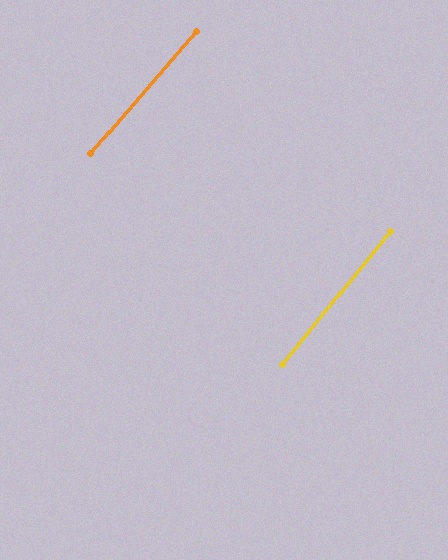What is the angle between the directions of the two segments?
Approximately 2 degrees.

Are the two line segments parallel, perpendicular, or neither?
Parallel — their directions differ by only 1.8°.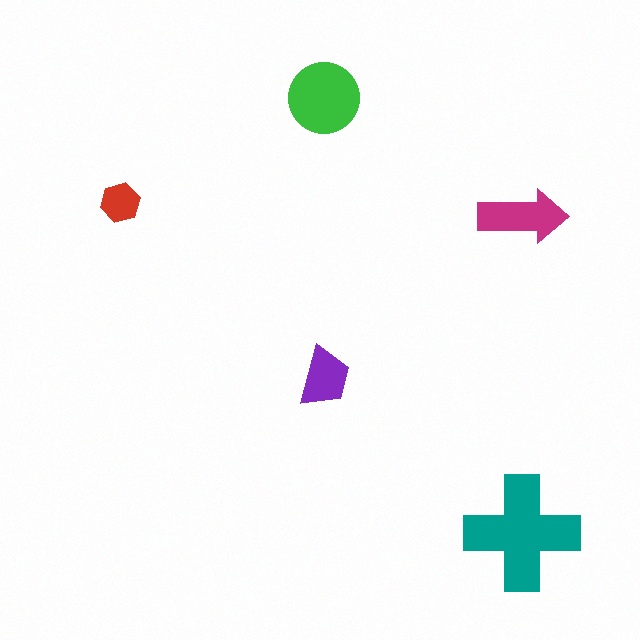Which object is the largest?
The teal cross.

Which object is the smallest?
The red hexagon.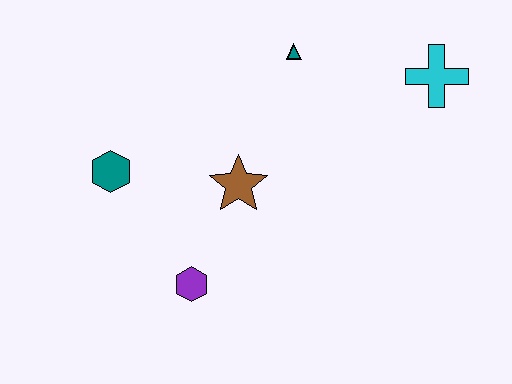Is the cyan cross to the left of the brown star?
No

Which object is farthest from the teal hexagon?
The cyan cross is farthest from the teal hexagon.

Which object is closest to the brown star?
The purple hexagon is closest to the brown star.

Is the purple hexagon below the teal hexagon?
Yes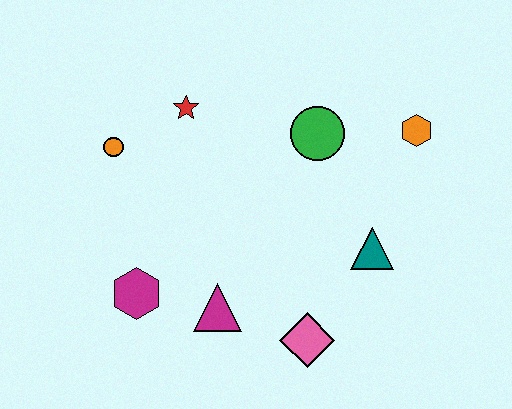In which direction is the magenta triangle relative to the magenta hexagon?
The magenta triangle is to the right of the magenta hexagon.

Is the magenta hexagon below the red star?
Yes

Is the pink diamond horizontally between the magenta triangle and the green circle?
Yes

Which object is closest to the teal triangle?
The pink diamond is closest to the teal triangle.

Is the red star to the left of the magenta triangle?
Yes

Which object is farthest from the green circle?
The magenta hexagon is farthest from the green circle.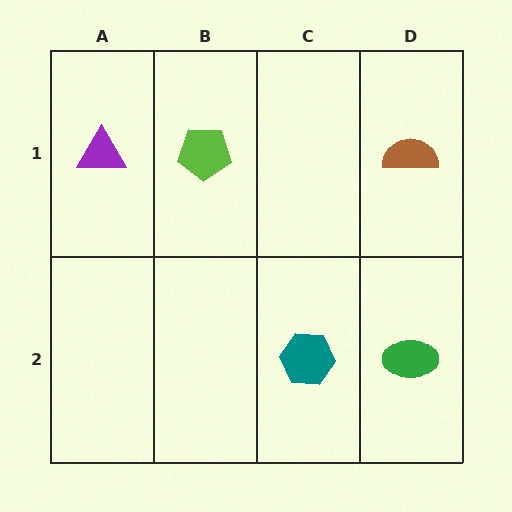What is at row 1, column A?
A purple triangle.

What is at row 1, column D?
A brown semicircle.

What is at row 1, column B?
A lime pentagon.